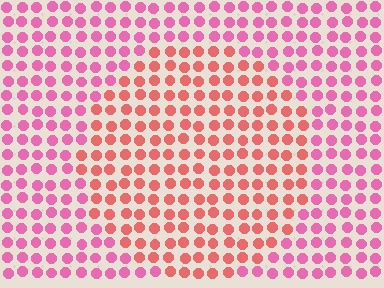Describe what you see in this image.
The image is filled with small pink elements in a uniform arrangement. A circle-shaped region is visible where the elements are tinted to a slightly different hue, forming a subtle color boundary.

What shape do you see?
I see a circle.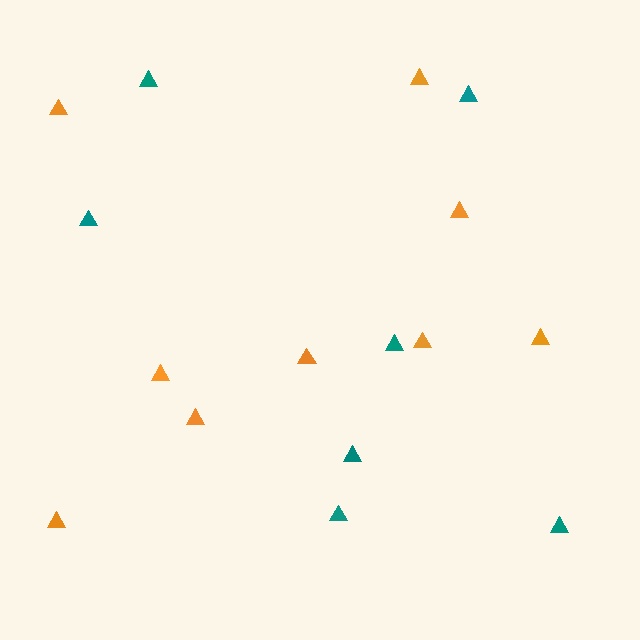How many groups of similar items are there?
There are 2 groups: one group of orange triangles (9) and one group of teal triangles (7).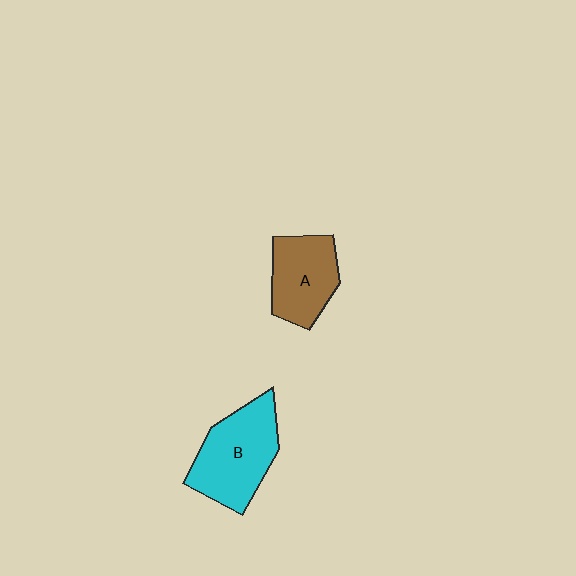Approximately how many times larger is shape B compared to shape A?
Approximately 1.3 times.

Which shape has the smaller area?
Shape A (brown).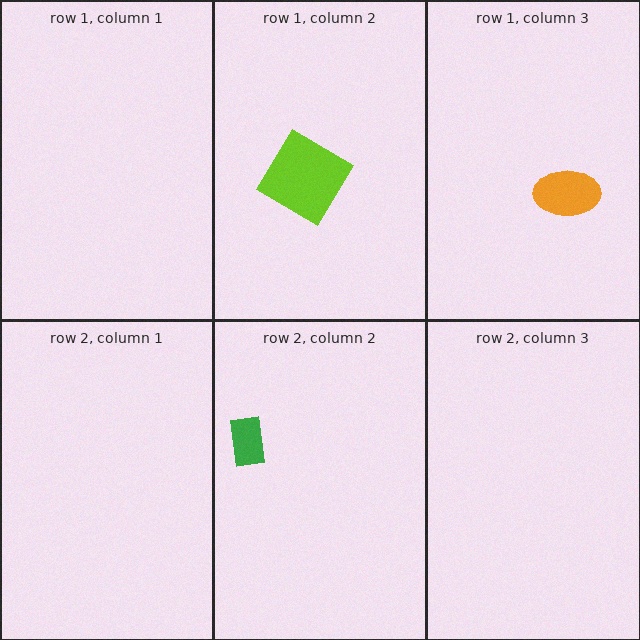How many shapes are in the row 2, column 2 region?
1.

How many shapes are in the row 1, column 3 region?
1.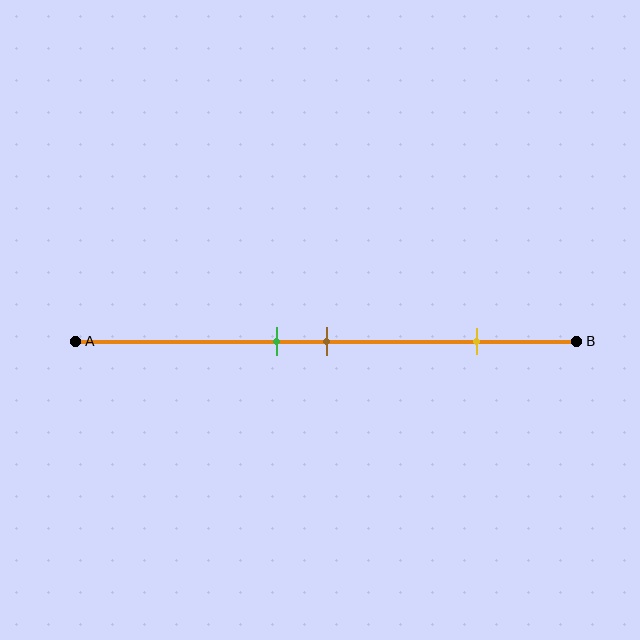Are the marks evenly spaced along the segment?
No, the marks are not evenly spaced.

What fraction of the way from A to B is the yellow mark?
The yellow mark is approximately 80% (0.8) of the way from A to B.